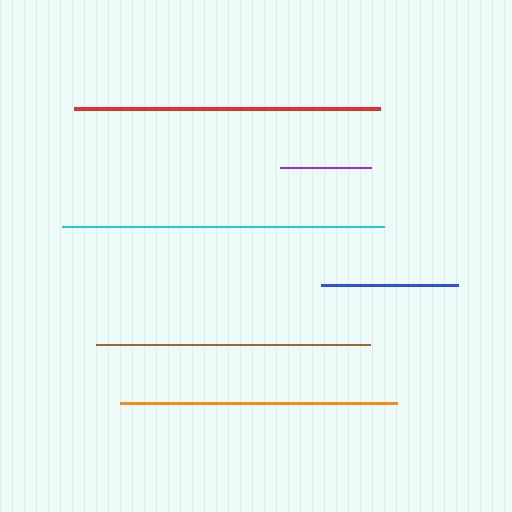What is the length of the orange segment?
The orange segment is approximately 276 pixels long.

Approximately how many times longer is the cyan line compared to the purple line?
The cyan line is approximately 3.5 times the length of the purple line.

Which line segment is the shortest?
The purple line is the shortest at approximately 91 pixels.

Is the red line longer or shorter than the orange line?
The red line is longer than the orange line.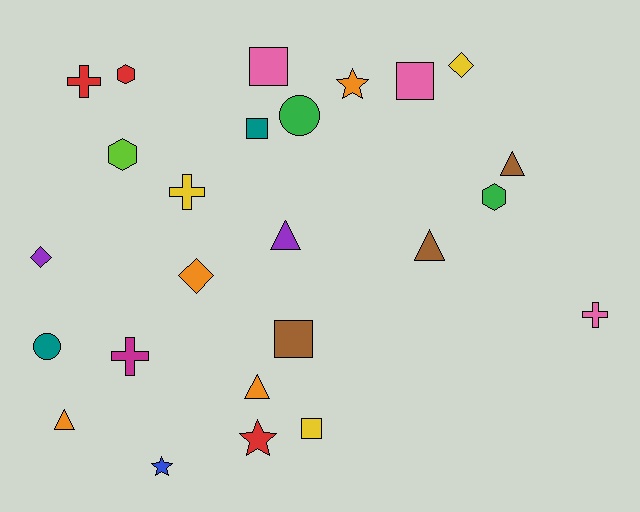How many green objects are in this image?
There are 2 green objects.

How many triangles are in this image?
There are 5 triangles.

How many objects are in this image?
There are 25 objects.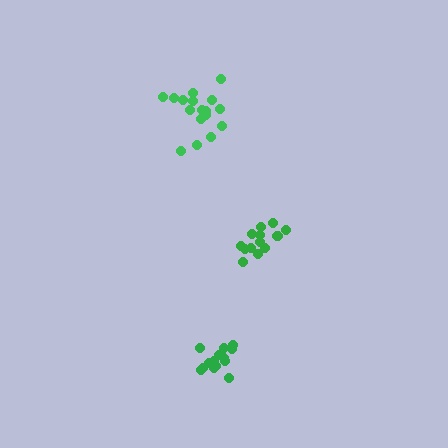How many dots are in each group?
Group 1: 14 dots, Group 2: 17 dots, Group 3: 15 dots (46 total).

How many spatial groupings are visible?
There are 3 spatial groupings.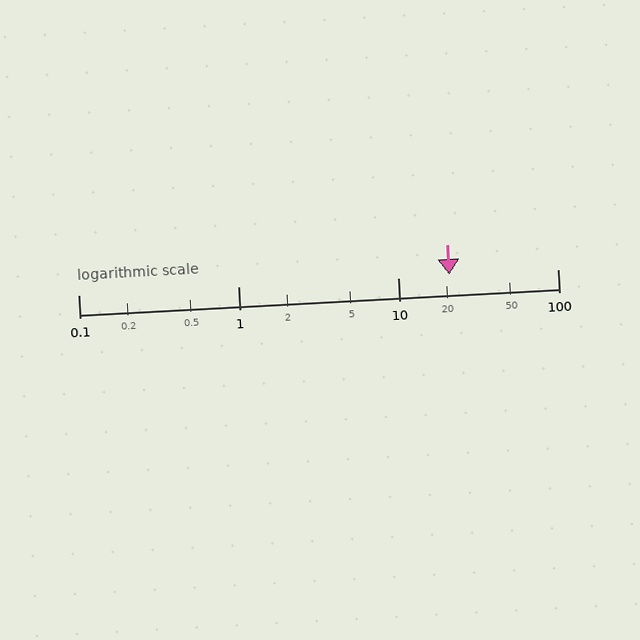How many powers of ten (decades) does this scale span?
The scale spans 3 decades, from 0.1 to 100.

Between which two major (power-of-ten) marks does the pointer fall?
The pointer is between 10 and 100.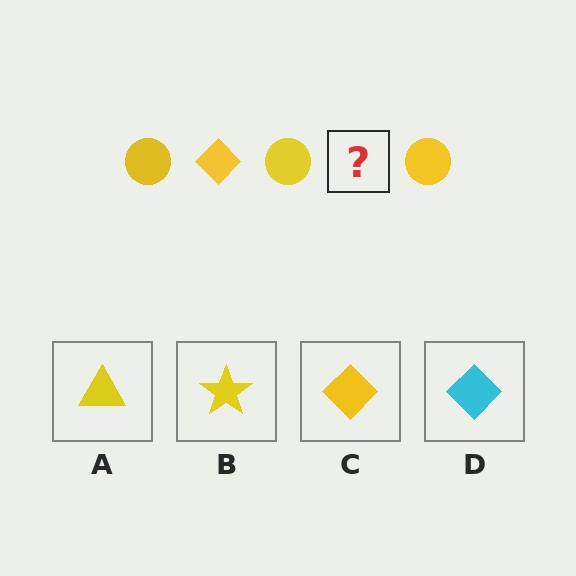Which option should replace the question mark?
Option C.